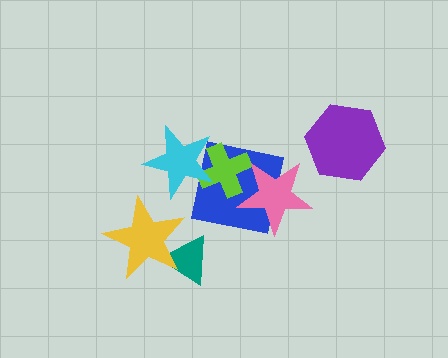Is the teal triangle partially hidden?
Yes, it is partially covered by another shape.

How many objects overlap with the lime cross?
3 objects overlap with the lime cross.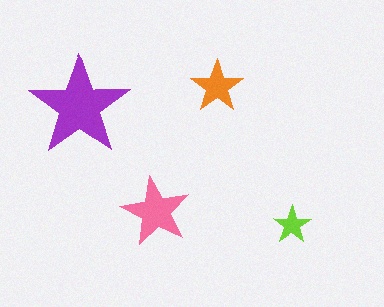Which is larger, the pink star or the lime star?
The pink one.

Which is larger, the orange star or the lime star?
The orange one.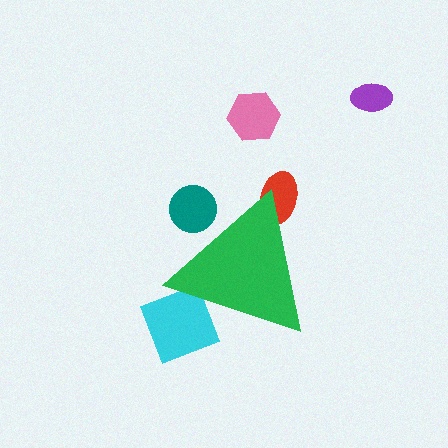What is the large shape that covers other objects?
A green triangle.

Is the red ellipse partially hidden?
Yes, the red ellipse is partially hidden behind the green triangle.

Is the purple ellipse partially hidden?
No, the purple ellipse is fully visible.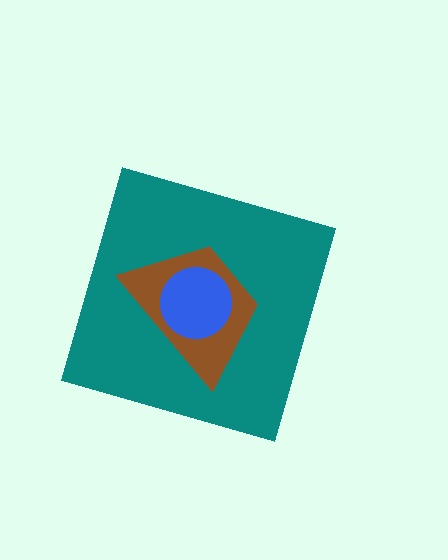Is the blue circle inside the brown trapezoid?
Yes.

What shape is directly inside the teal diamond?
The brown trapezoid.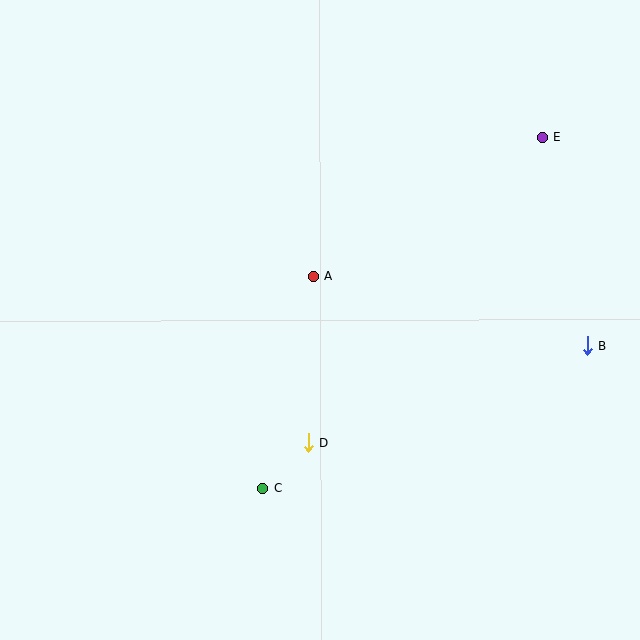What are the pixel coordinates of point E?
Point E is at (543, 138).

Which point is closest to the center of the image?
Point A at (313, 276) is closest to the center.